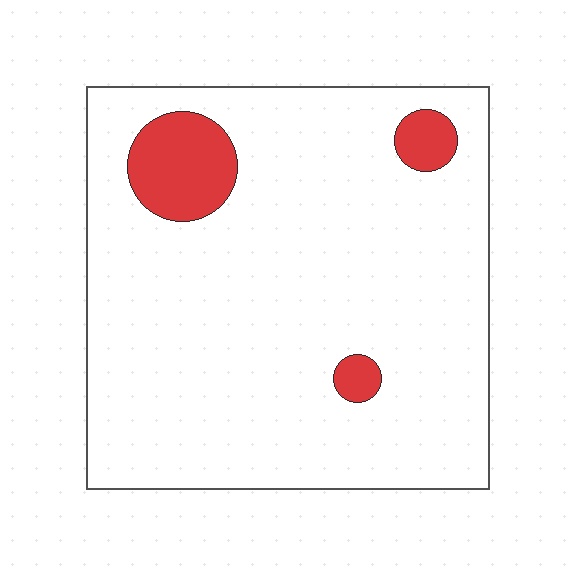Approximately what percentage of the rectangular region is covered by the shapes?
Approximately 10%.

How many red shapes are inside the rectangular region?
3.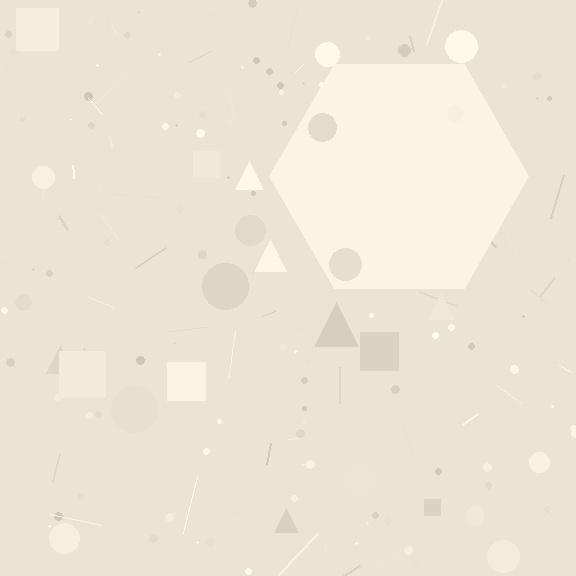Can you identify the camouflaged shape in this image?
The camouflaged shape is a hexagon.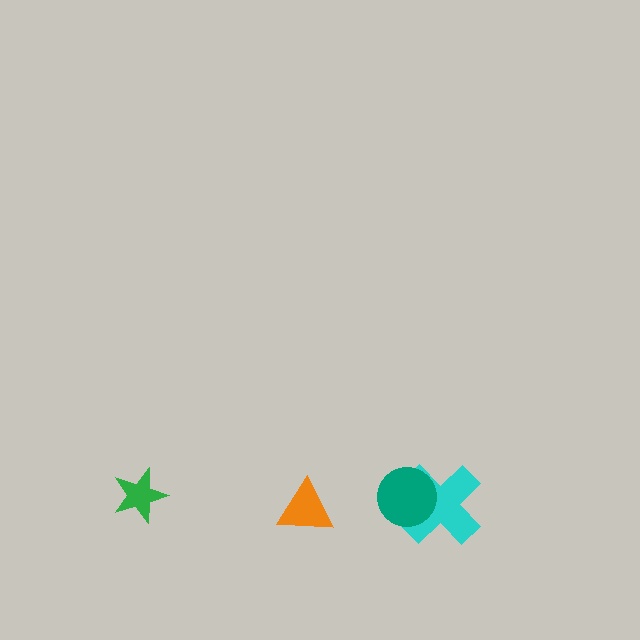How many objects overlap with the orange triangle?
0 objects overlap with the orange triangle.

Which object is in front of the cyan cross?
The teal circle is in front of the cyan cross.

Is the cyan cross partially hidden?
Yes, it is partially covered by another shape.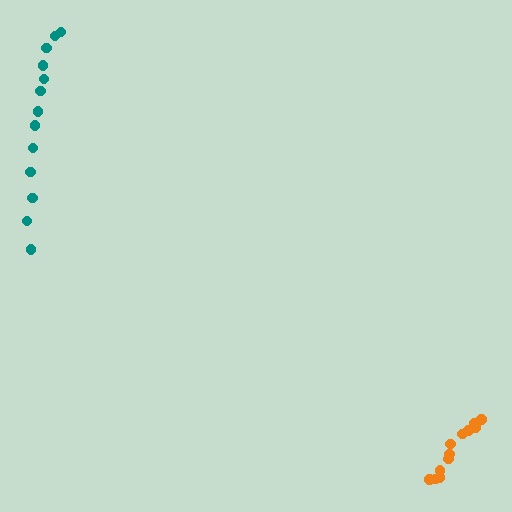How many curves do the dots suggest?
There are 2 distinct paths.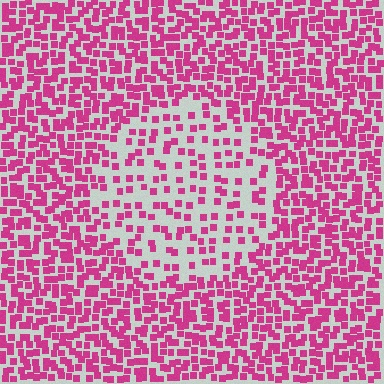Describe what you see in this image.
The image contains small magenta elements arranged at two different densities. A circle-shaped region is visible where the elements are less densely packed than the surrounding area.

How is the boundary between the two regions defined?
The boundary is defined by a change in element density (approximately 2.2x ratio). All elements are the same color, size, and shape.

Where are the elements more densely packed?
The elements are more densely packed outside the circle boundary.